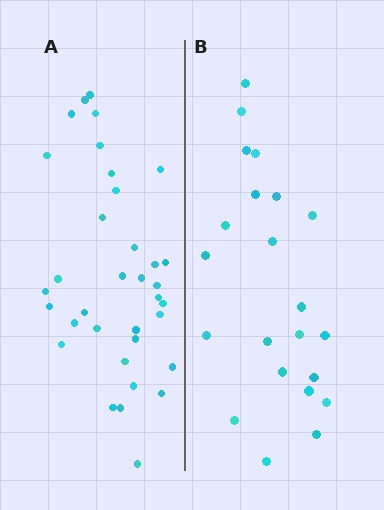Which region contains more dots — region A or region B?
Region A (the left region) has more dots.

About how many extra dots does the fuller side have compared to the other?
Region A has approximately 15 more dots than region B.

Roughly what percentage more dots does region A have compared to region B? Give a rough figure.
About 60% more.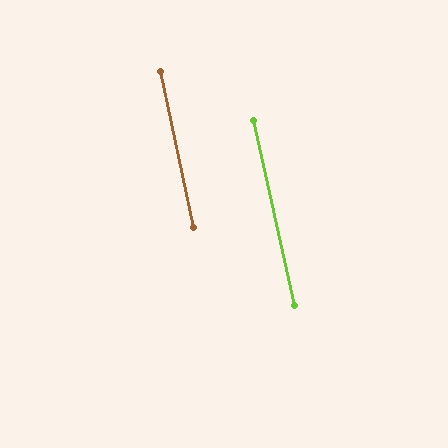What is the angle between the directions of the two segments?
Approximately 1 degree.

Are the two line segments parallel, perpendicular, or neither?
Parallel — their directions differ by only 0.5°.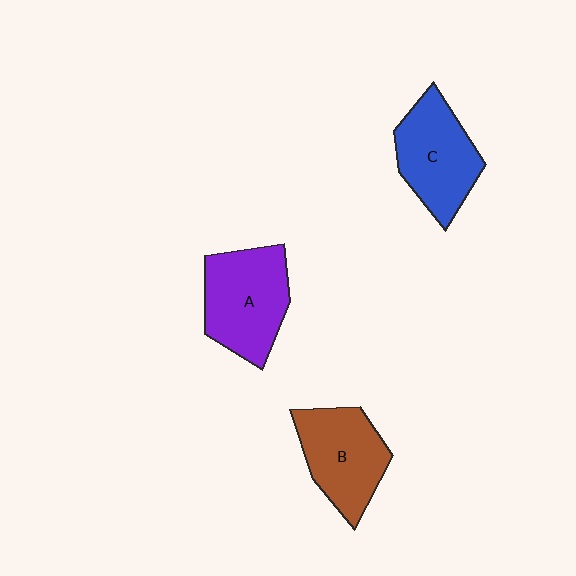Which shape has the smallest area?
Shape B (brown).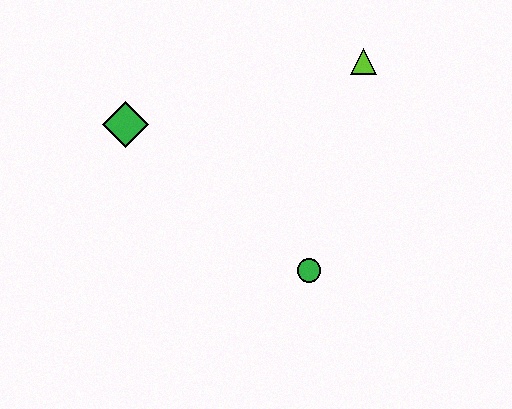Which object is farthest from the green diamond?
The lime triangle is farthest from the green diamond.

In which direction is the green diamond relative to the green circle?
The green diamond is to the left of the green circle.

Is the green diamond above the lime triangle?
No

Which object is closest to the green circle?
The lime triangle is closest to the green circle.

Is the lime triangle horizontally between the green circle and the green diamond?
No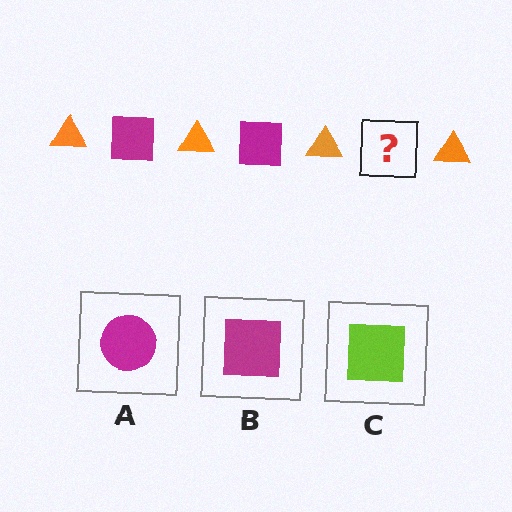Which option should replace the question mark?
Option B.